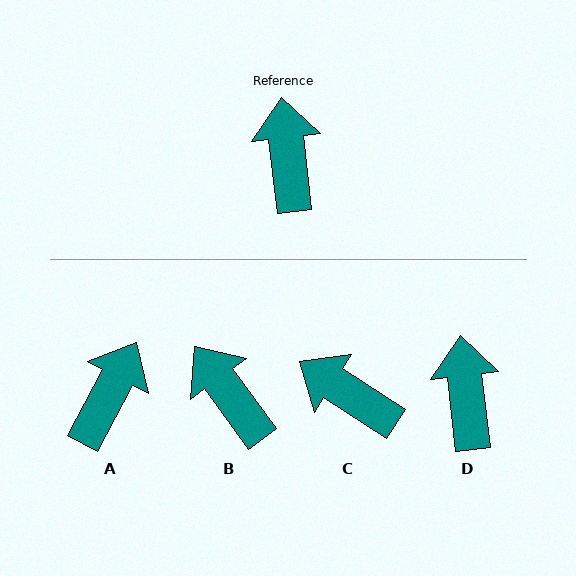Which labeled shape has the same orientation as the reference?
D.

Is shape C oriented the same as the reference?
No, it is off by about 51 degrees.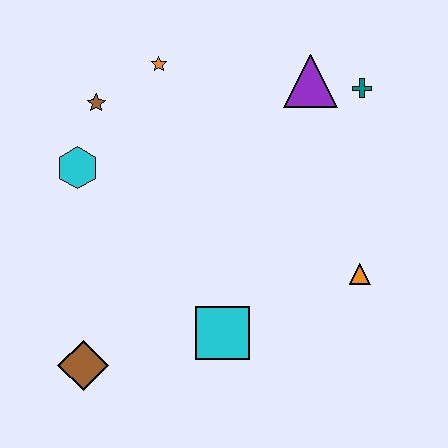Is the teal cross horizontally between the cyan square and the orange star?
No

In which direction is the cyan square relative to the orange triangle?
The cyan square is to the left of the orange triangle.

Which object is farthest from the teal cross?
The brown diamond is farthest from the teal cross.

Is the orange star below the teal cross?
No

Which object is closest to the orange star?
The brown star is closest to the orange star.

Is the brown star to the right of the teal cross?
No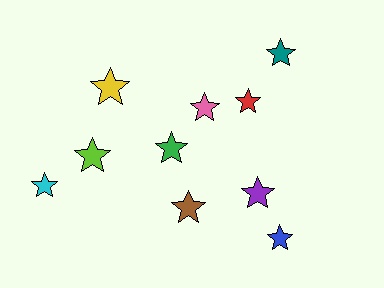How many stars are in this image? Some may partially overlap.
There are 10 stars.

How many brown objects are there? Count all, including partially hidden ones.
There is 1 brown object.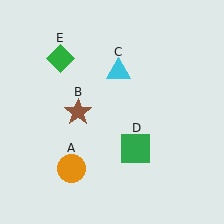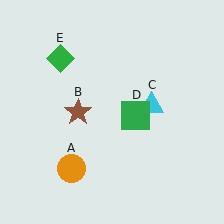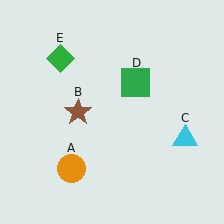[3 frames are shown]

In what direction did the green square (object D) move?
The green square (object D) moved up.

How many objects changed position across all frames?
2 objects changed position: cyan triangle (object C), green square (object D).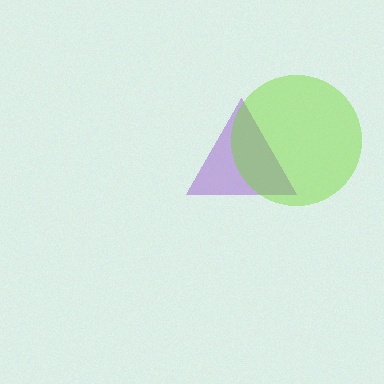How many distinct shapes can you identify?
There are 2 distinct shapes: a purple triangle, a lime circle.